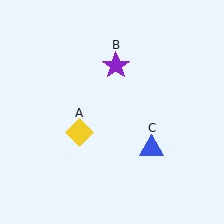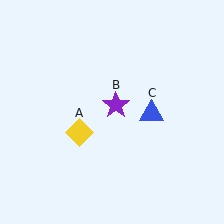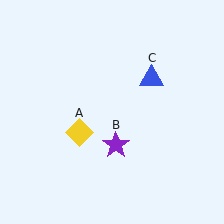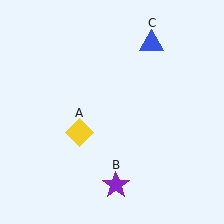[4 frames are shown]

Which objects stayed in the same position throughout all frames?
Yellow diamond (object A) remained stationary.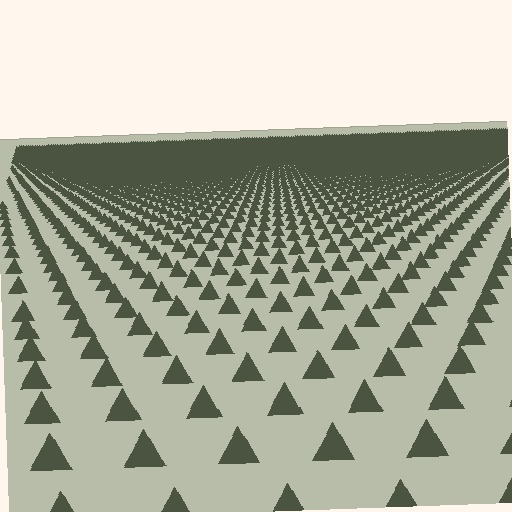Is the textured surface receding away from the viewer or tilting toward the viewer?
The surface is receding away from the viewer. Texture elements get smaller and denser toward the top.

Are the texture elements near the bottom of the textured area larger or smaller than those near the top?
Larger. Near the bottom, elements are closer to the viewer and appear at a bigger on-screen size.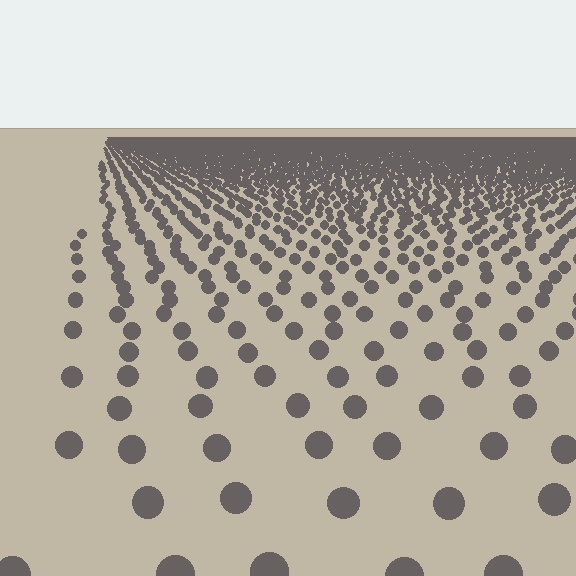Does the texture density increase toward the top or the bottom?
Density increases toward the top.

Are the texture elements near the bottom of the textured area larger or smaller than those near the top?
Larger. Near the bottom, elements are closer to the viewer and appear at a bigger on-screen size.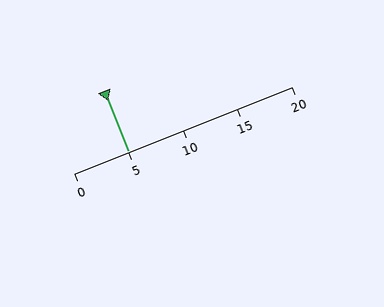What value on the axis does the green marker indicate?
The marker indicates approximately 5.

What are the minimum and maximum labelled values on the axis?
The axis runs from 0 to 20.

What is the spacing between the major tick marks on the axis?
The major ticks are spaced 5 apart.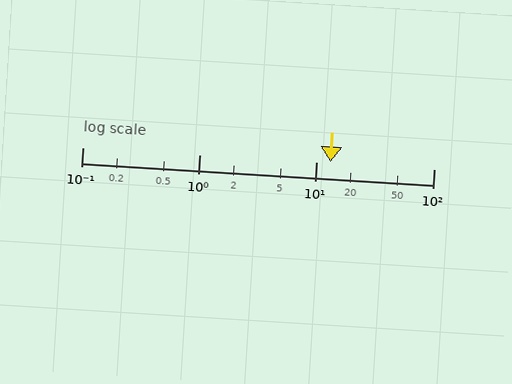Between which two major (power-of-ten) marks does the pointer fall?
The pointer is between 10 and 100.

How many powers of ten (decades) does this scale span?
The scale spans 3 decades, from 0.1 to 100.